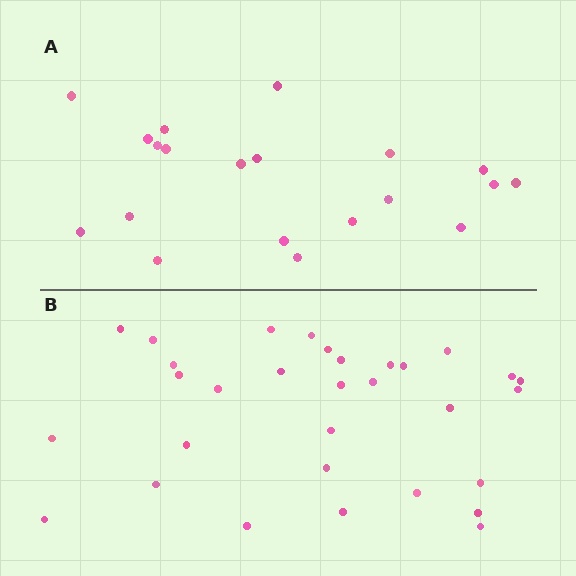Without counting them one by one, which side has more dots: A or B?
Region B (the bottom region) has more dots.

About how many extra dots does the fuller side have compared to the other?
Region B has roughly 12 or so more dots than region A.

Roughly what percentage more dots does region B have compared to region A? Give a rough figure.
About 55% more.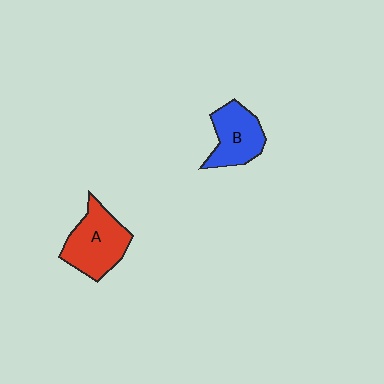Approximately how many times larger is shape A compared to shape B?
Approximately 1.2 times.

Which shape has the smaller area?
Shape B (blue).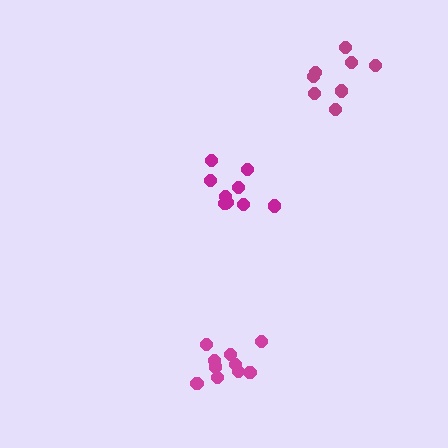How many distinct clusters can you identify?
There are 3 distinct clusters.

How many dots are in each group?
Group 1: 10 dots, Group 2: 8 dots, Group 3: 9 dots (27 total).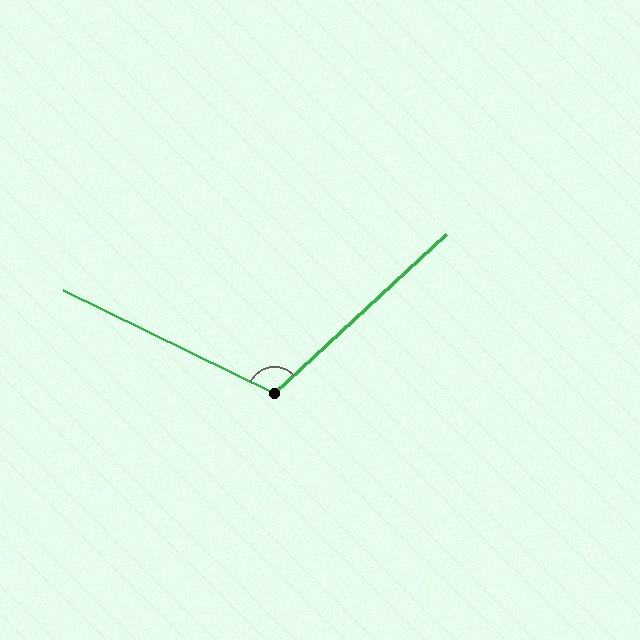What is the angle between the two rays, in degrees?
Approximately 111 degrees.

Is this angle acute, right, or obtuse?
It is obtuse.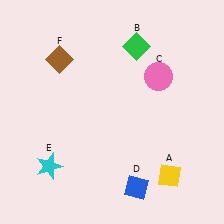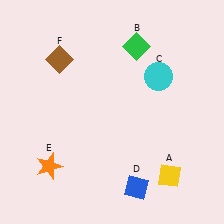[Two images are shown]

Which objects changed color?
C changed from pink to cyan. E changed from cyan to orange.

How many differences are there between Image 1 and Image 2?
There are 2 differences between the two images.